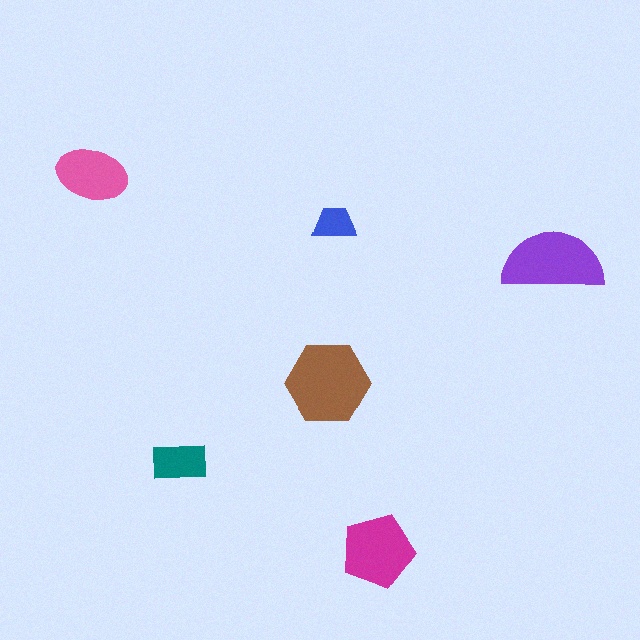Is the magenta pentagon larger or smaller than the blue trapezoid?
Larger.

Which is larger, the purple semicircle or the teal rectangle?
The purple semicircle.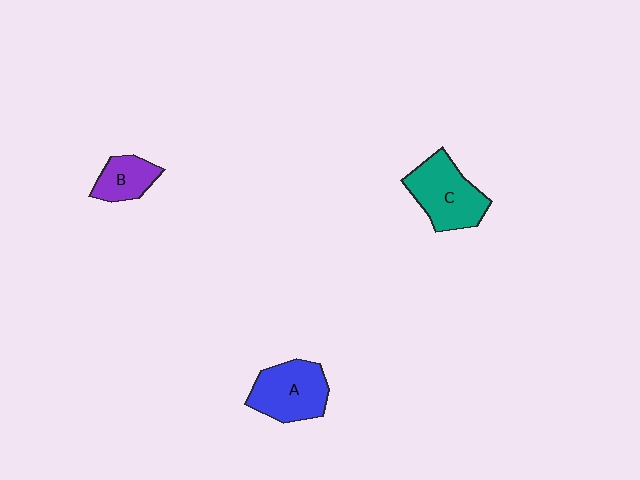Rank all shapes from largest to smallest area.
From largest to smallest: C (teal), A (blue), B (purple).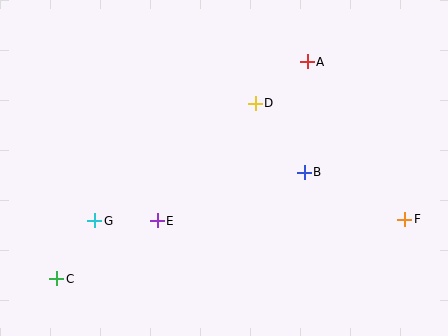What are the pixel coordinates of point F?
Point F is at (405, 219).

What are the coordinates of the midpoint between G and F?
The midpoint between G and F is at (250, 220).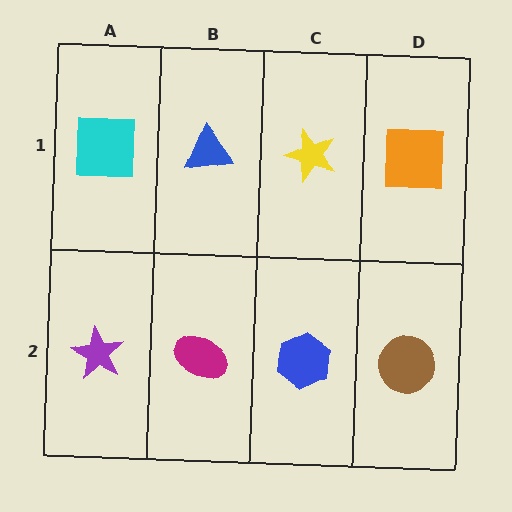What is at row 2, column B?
A magenta ellipse.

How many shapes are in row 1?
4 shapes.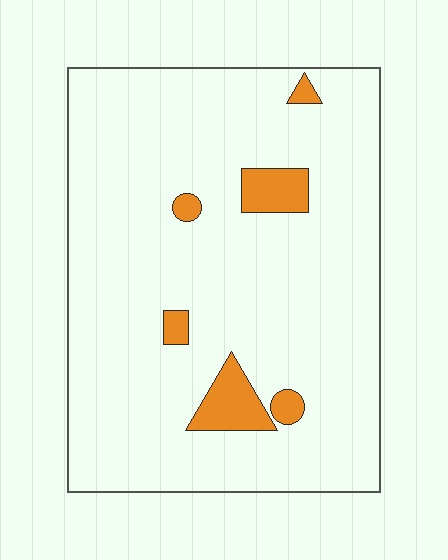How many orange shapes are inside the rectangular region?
6.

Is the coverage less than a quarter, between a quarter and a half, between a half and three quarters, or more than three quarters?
Less than a quarter.